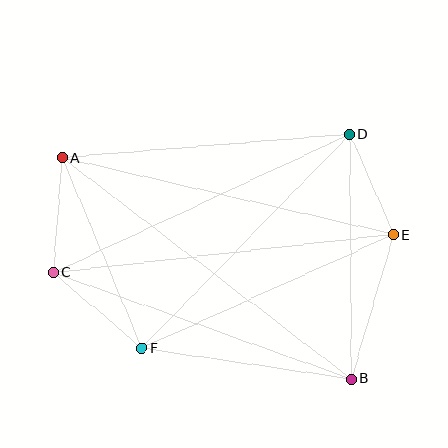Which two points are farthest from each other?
Points A and B are farthest from each other.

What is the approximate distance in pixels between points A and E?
The distance between A and E is approximately 340 pixels.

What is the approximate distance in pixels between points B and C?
The distance between B and C is approximately 317 pixels.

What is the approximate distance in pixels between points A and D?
The distance between A and D is approximately 289 pixels.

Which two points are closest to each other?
Points D and E are closest to each other.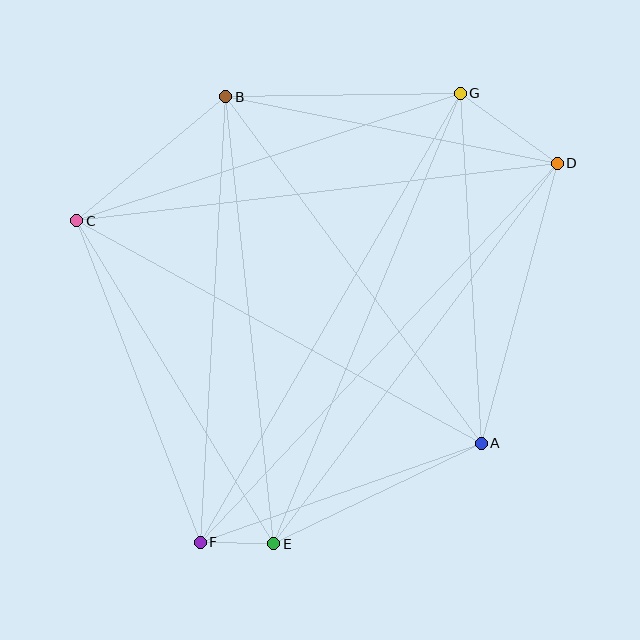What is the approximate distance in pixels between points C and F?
The distance between C and F is approximately 345 pixels.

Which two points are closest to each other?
Points E and F are closest to each other.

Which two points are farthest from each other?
Points D and F are farthest from each other.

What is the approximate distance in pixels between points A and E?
The distance between A and E is approximately 230 pixels.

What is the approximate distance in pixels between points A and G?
The distance between A and G is approximately 351 pixels.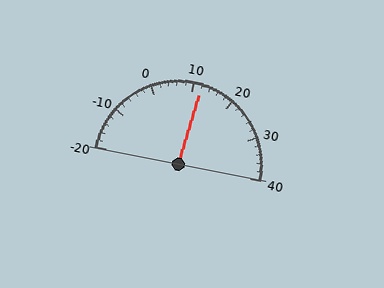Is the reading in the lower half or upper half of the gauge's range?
The reading is in the upper half of the range (-20 to 40).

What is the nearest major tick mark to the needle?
The nearest major tick mark is 10.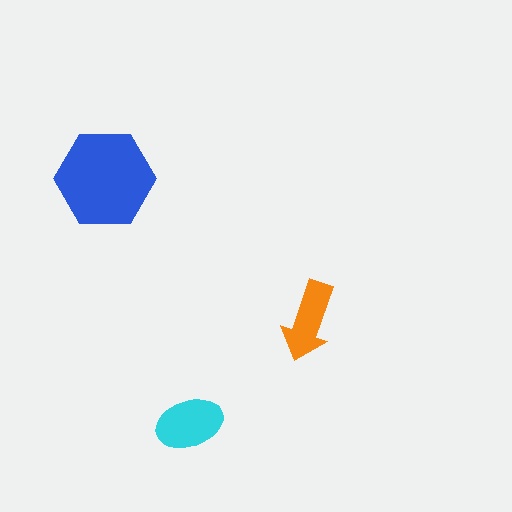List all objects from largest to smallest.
The blue hexagon, the cyan ellipse, the orange arrow.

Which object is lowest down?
The cyan ellipse is bottommost.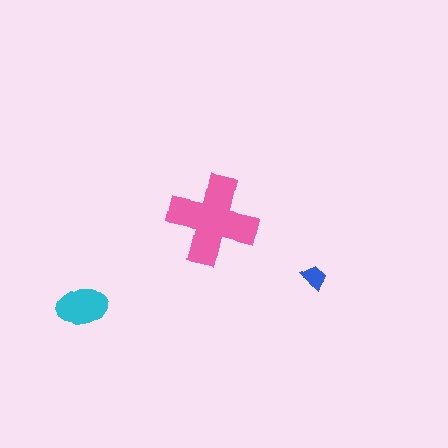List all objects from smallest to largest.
The blue trapezoid, the cyan ellipse, the pink cross.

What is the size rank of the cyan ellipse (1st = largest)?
2nd.